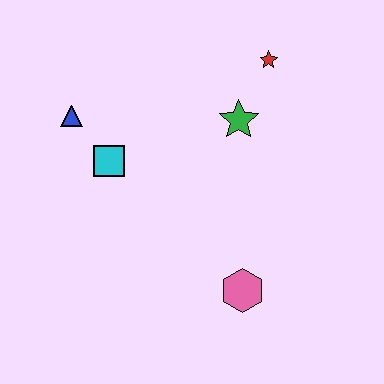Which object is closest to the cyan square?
The blue triangle is closest to the cyan square.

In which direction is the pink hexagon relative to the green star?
The pink hexagon is below the green star.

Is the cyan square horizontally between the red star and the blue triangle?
Yes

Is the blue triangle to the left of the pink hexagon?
Yes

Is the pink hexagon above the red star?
No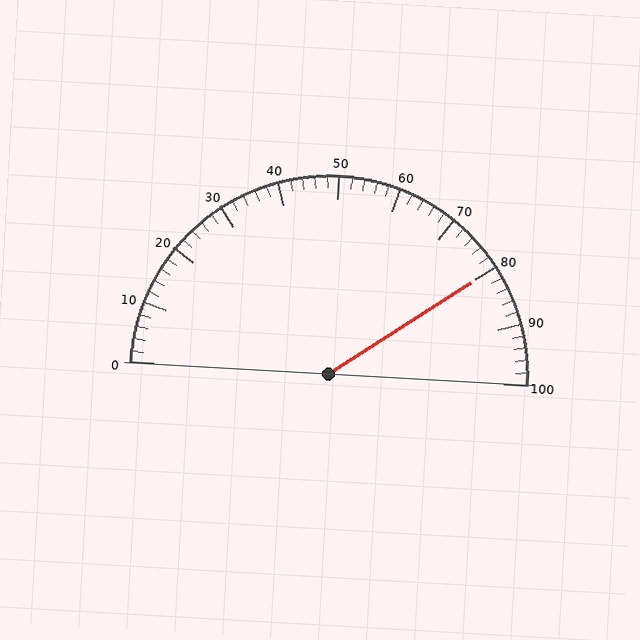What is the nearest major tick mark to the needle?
The nearest major tick mark is 80.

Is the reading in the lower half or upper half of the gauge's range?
The reading is in the upper half of the range (0 to 100).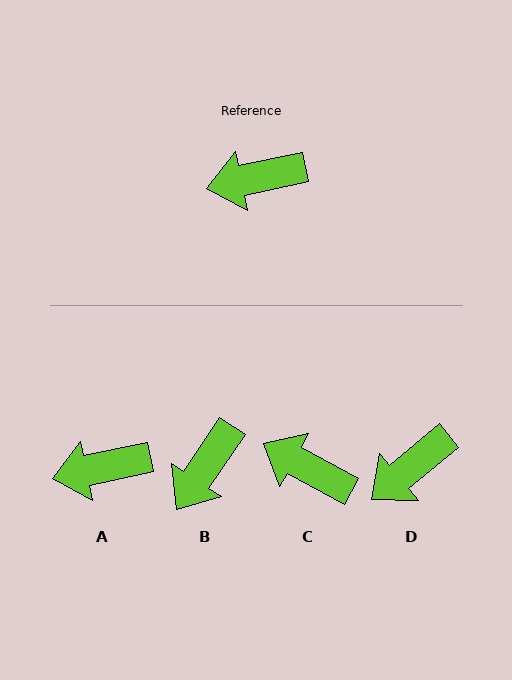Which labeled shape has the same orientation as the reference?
A.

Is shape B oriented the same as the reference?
No, it is off by about 44 degrees.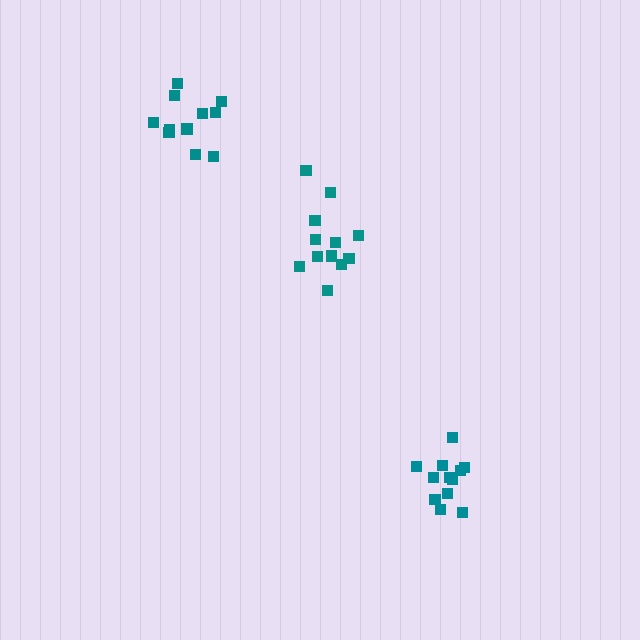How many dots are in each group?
Group 1: 12 dots, Group 2: 12 dots, Group 3: 12 dots (36 total).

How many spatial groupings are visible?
There are 3 spatial groupings.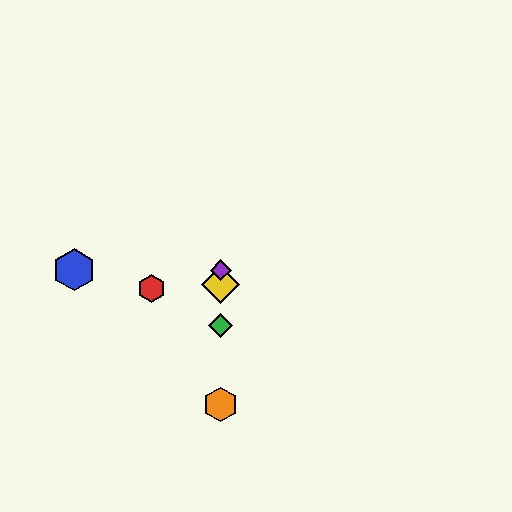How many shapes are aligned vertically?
4 shapes (the green diamond, the yellow diamond, the purple diamond, the orange hexagon) are aligned vertically.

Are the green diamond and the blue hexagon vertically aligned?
No, the green diamond is at x≈221 and the blue hexagon is at x≈74.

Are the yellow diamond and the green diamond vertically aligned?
Yes, both are at x≈221.